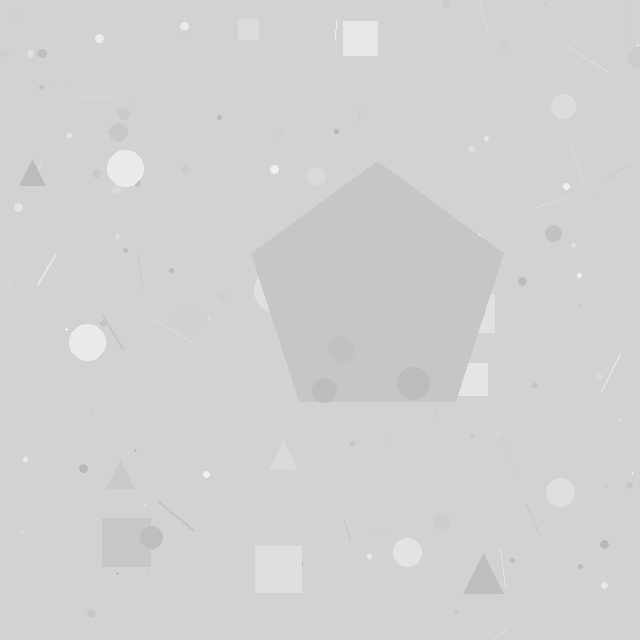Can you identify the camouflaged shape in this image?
The camouflaged shape is a pentagon.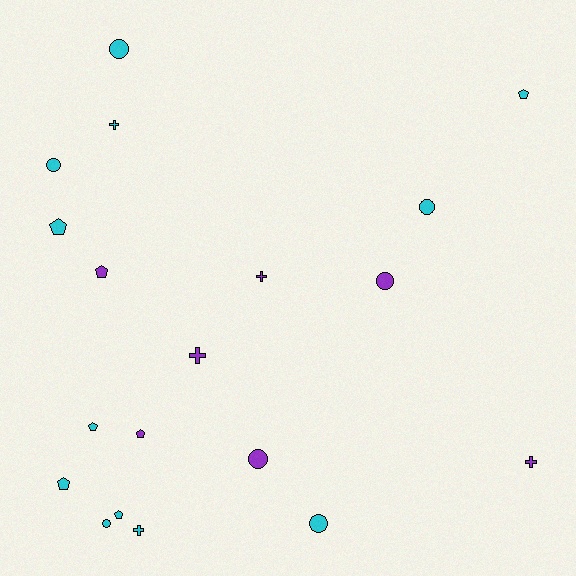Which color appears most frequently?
Cyan, with 12 objects.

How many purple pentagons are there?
There are 2 purple pentagons.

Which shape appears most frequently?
Pentagon, with 7 objects.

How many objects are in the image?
There are 19 objects.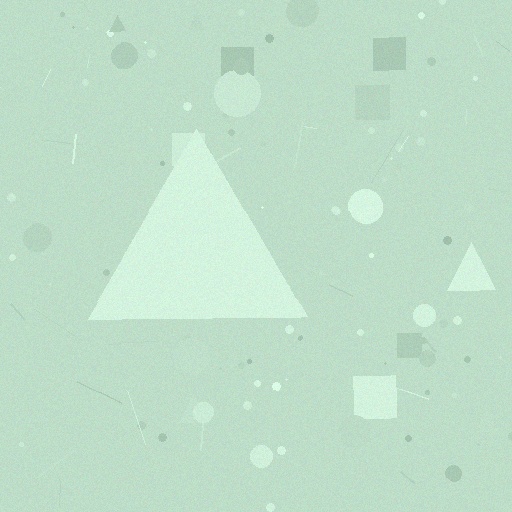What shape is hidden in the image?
A triangle is hidden in the image.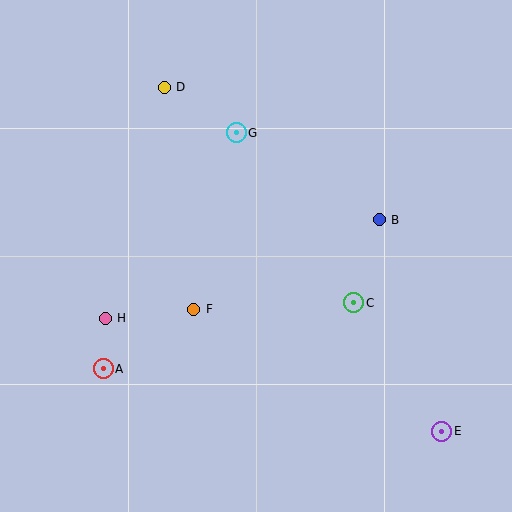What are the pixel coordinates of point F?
Point F is at (194, 309).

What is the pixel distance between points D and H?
The distance between D and H is 239 pixels.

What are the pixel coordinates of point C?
Point C is at (354, 303).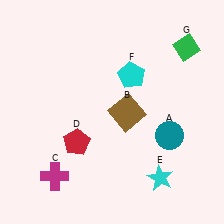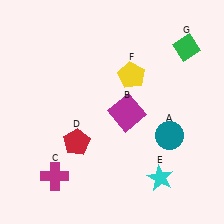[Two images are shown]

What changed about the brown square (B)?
In Image 1, B is brown. In Image 2, it changed to magenta.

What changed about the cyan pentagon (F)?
In Image 1, F is cyan. In Image 2, it changed to yellow.